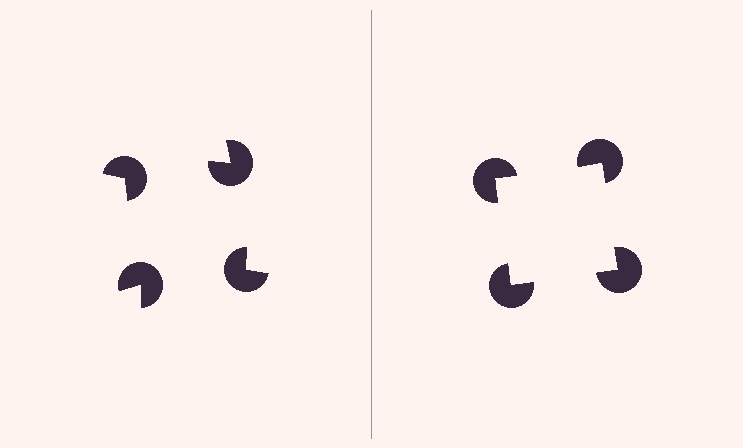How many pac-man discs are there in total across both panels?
8 — 4 on each side.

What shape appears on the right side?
An illusory square.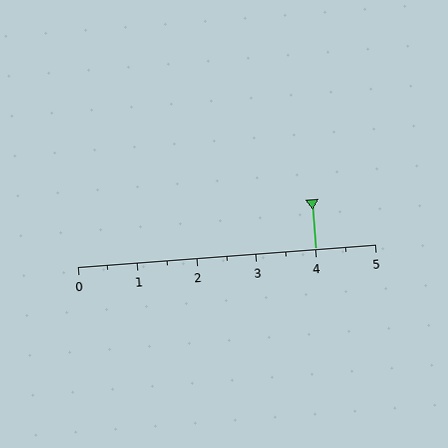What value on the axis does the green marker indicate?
The marker indicates approximately 4.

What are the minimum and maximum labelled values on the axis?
The axis runs from 0 to 5.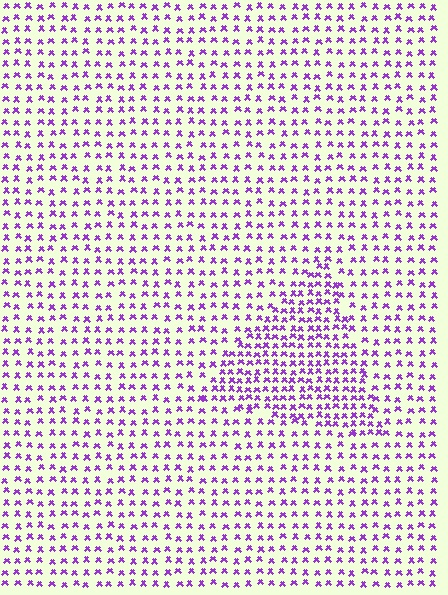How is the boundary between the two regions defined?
The boundary is defined by a change in element density (approximately 1.7x ratio). All elements are the same color, size, and shape.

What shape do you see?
I see a triangle.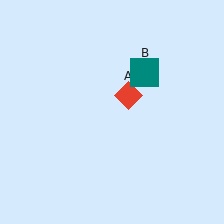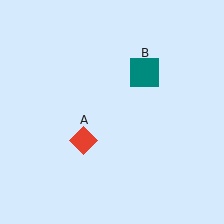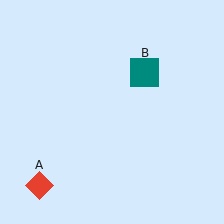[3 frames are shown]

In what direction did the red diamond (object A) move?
The red diamond (object A) moved down and to the left.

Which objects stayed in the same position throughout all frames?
Teal square (object B) remained stationary.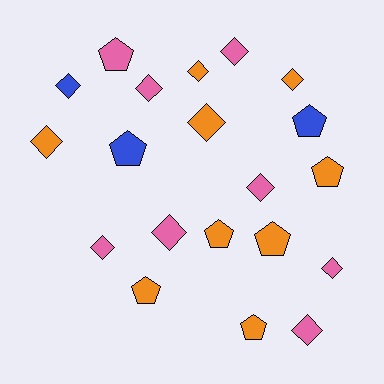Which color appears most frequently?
Orange, with 9 objects.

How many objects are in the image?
There are 20 objects.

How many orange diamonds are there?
There are 4 orange diamonds.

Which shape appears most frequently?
Diamond, with 12 objects.